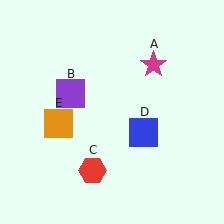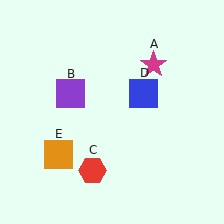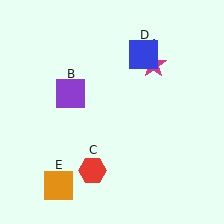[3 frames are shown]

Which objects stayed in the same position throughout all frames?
Magenta star (object A) and purple square (object B) and red hexagon (object C) remained stationary.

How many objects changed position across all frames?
2 objects changed position: blue square (object D), orange square (object E).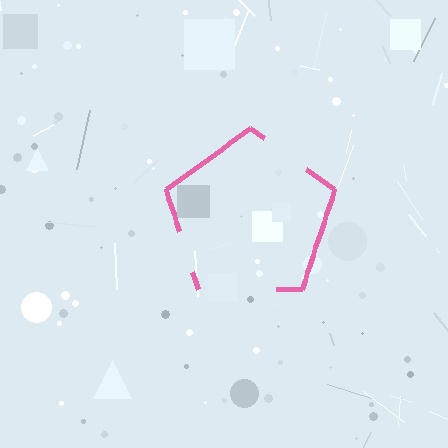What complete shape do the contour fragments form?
The contour fragments form a pentagon.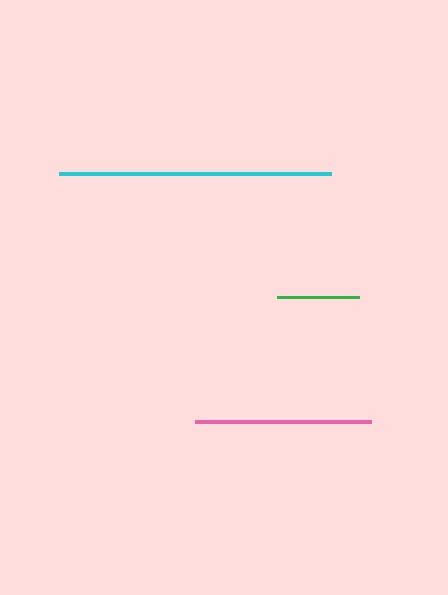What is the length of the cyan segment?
The cyan segment is approximately 272 pixels long.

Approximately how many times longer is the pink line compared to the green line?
The pink line is approximately 2.1 times the length of the green line.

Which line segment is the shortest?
The green line is the shortest at approximately 82 pixels.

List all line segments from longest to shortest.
From longest to shortest: cyan, pink, green.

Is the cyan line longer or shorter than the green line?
The cyan line is longer than the green line.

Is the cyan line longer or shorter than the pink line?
The cyan line is longer than the pink line.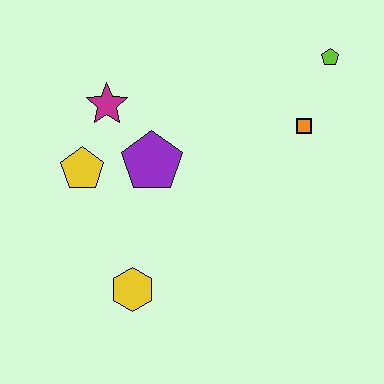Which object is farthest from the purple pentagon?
The lime pentagon is farthest from the purple pentagon.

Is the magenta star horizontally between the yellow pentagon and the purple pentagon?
Yes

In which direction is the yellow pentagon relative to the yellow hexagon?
The yellow pentagon is above the yellow hexagon.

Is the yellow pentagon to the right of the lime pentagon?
No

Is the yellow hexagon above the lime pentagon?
No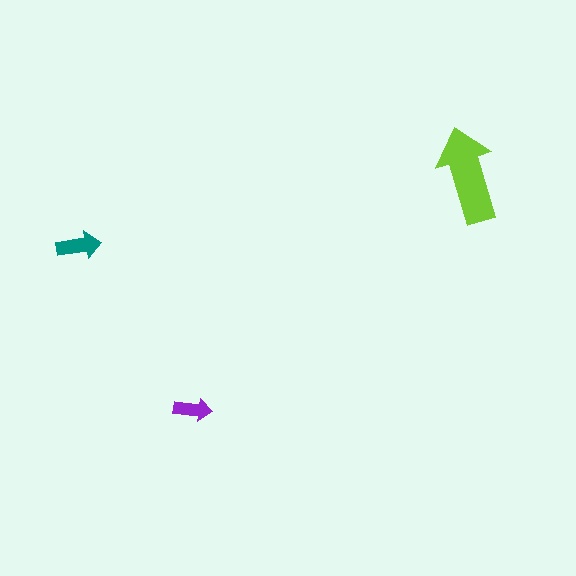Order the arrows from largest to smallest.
the lime one, the teal one, the purple one.